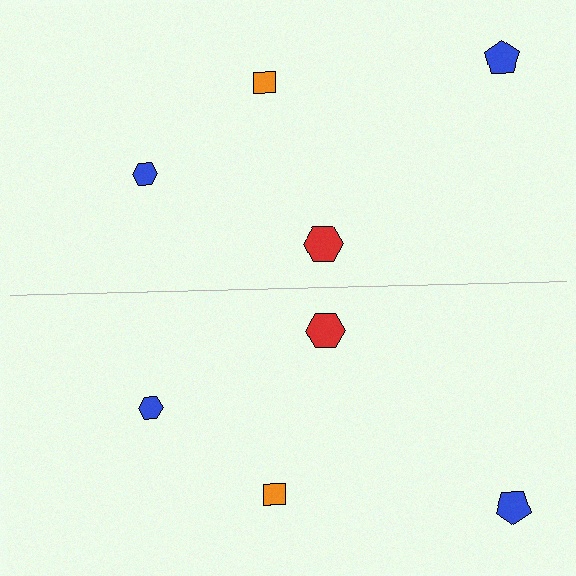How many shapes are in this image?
There are 8 shapes in this image.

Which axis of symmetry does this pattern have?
The pattern has a horizontal axis of symmetry running through the center of the image.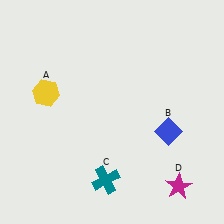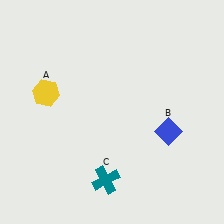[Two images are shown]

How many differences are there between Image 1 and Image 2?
There is 1 difference between the two images.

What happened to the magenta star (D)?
The magenta star (D) was removed in Image 2. It was in the bottom-right area of Image 1.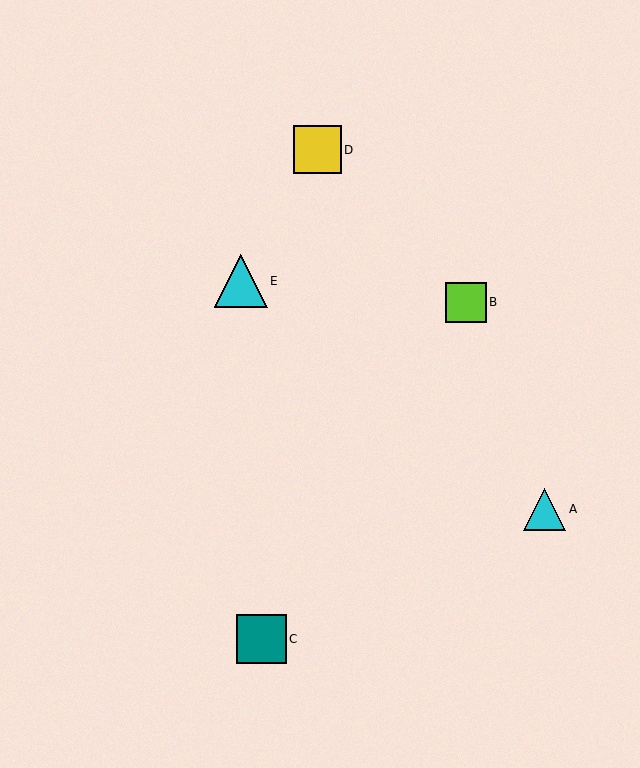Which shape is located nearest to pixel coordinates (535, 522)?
The cyan triangle (labeled A) at (545, 509) is nearest to that location.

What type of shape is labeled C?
Shape C is a teal square.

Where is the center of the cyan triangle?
The center of the cyan triangle is at (545, 509).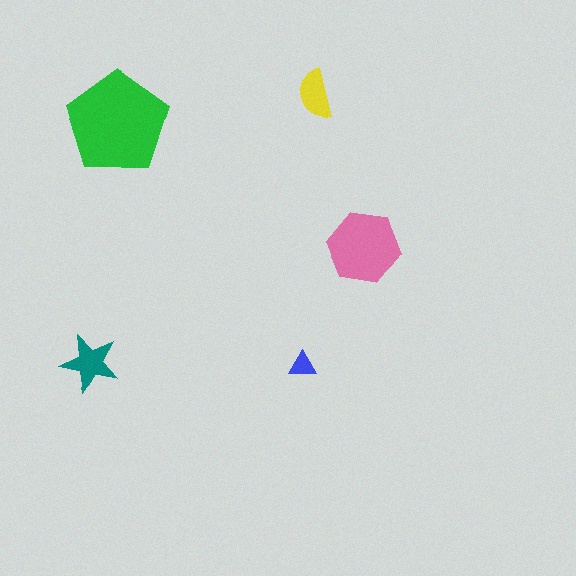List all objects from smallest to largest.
The blue triangle, the yellow semicircle, the teal star, the pink hexagon, the green pentagon.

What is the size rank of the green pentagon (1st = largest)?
1st.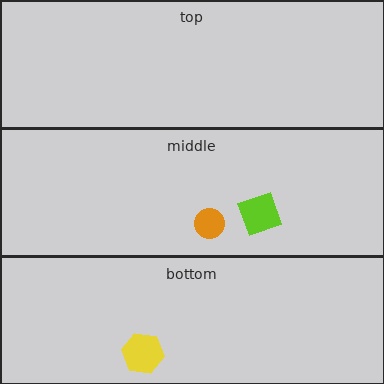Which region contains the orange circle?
The middle region.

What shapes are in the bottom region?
The yellow hexagon.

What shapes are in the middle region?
The lime square, the orange circle.